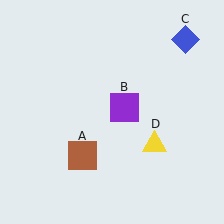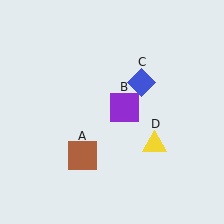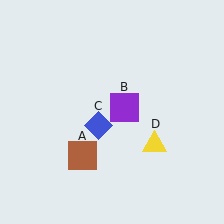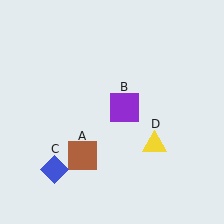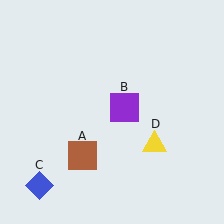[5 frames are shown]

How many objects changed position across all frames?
1 object changed position: blue diamond (object C).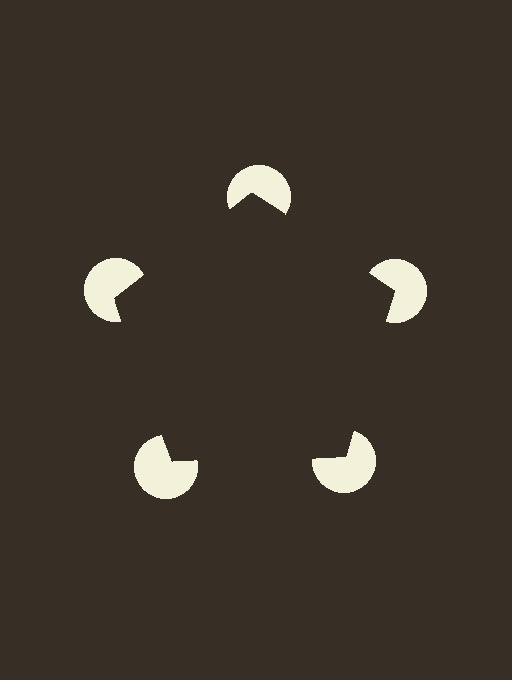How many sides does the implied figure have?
5 sides.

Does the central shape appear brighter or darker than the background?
It typically appears slightly darker than the background, even though no actual brightness change is drawn.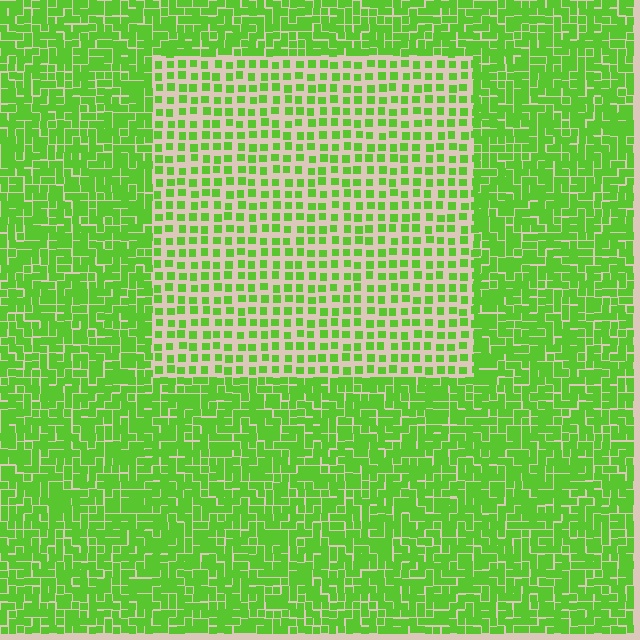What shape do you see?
I see a rectangle.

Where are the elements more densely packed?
The elements are more densely packed outside the rectangle boundary.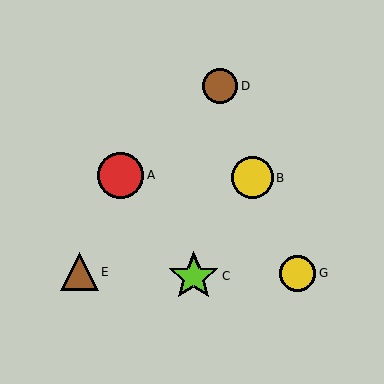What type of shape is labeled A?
Shape A is a red circle.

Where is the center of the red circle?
The center of the red circle is at (120, 175).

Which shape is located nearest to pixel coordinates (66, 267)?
The brown triangle (labeled E) at (79, 272) is nearest to that location.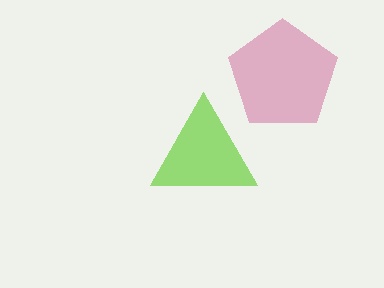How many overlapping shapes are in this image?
There are 2 overlapping shapes in the image.